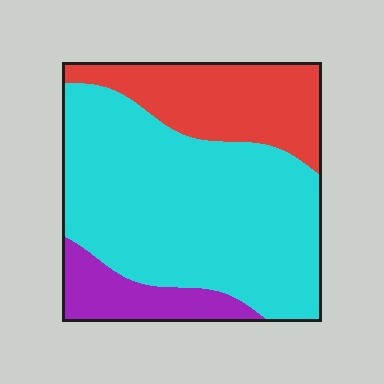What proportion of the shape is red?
Red takes up about one quarter (1/4) of the shape.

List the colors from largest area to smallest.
From largest to smallest: cyan, red, purple.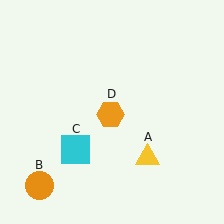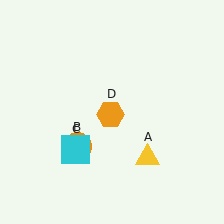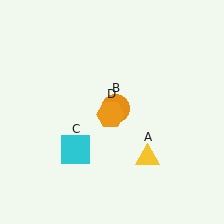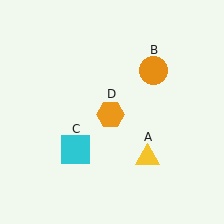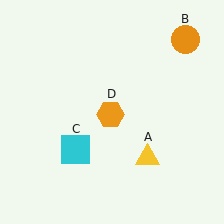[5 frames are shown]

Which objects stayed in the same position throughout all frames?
Yellow triangle (object A) and cyan square (object C) and orange hexagon (object D) remained stationary.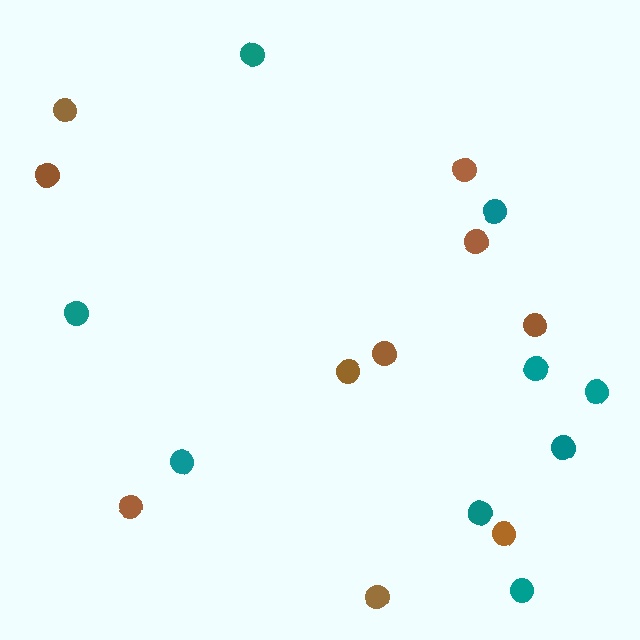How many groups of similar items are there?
There are 2 groups: one group of teal circles (9) and one group of brown circles (10).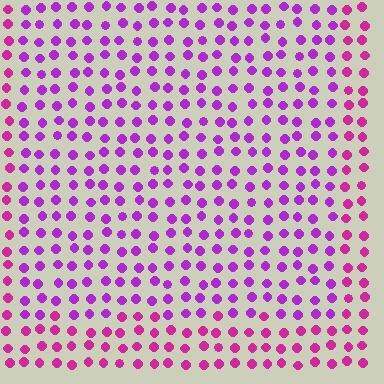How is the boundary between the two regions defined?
The boundary is defined purely by a slight shift in hue (about 30 degrees). Spacing, size, and orientation are identical on both sides.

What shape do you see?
I see a rectangle.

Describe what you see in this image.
The image is filled with small magenta elements in a uniform arrangement. A rectangle-shaped region is visible where the elements are tinted to a slightly different hue, forming a subtle color boundary.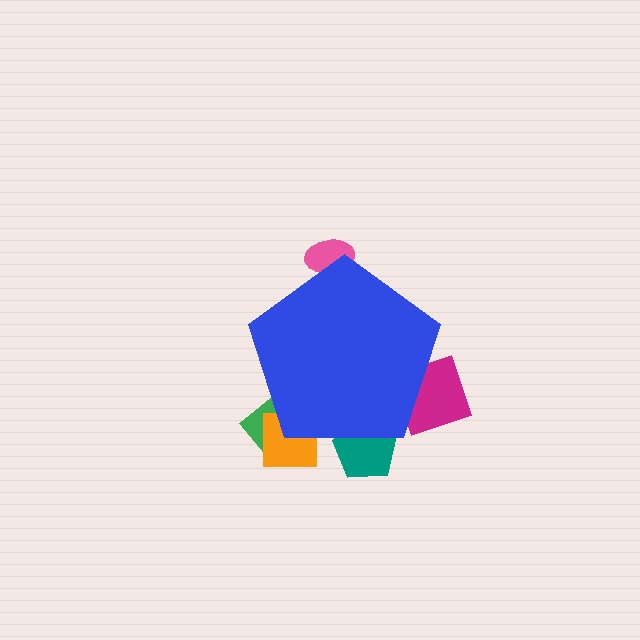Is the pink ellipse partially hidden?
Yes, the pink ellipse is partially hidden behind the blue pentagon.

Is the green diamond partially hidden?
Yes, the green diamond is partially hidden behind the blue pentagon.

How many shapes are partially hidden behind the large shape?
5 shapes are partially hidden.